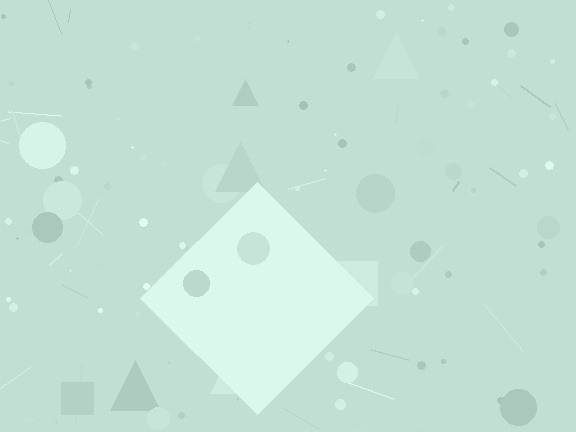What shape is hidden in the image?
A diamond is hidden in the image.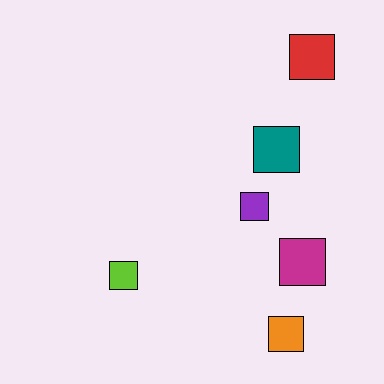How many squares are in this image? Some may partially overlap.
There are 6 squares.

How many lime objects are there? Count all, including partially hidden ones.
There is 1 lime object.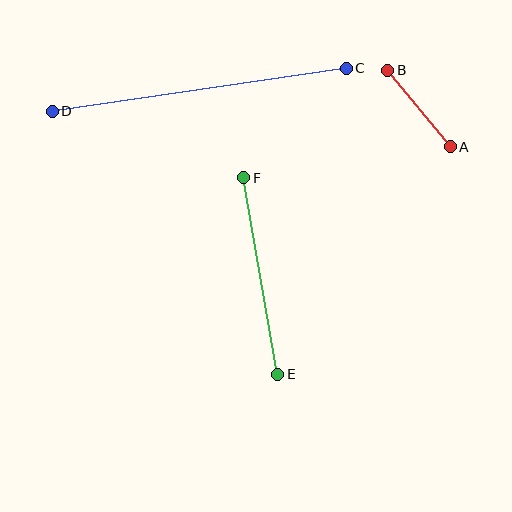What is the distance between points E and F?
The distance is approximately 200 pixels.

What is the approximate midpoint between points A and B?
The midpoint is at approximately (419, 108) pixels.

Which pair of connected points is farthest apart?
Points C and D are farthest apart.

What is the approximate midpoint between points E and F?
The midpoint is at approximately (261, 276) pixels.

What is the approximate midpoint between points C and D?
The midpoint is at approximately (199, 90) pixels.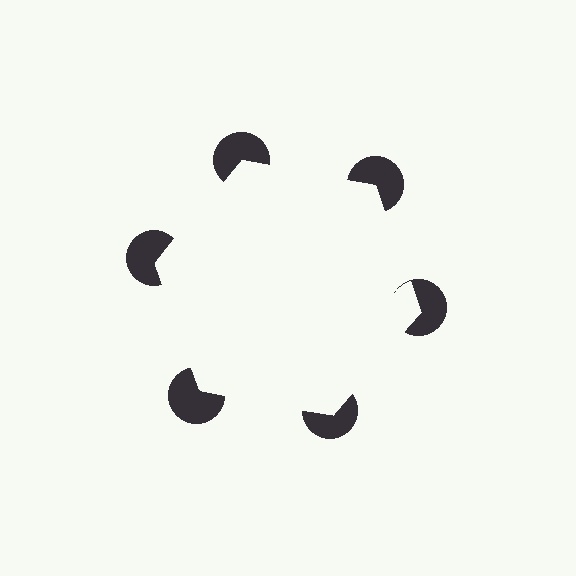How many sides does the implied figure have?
6 sides.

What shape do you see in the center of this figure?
An illusory hexagon — its edges are inferred from the aligned wedge cuts in the pac-man discs, not physically drawn.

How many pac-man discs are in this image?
There are 6 — one at each vertex of the illusory hexagon.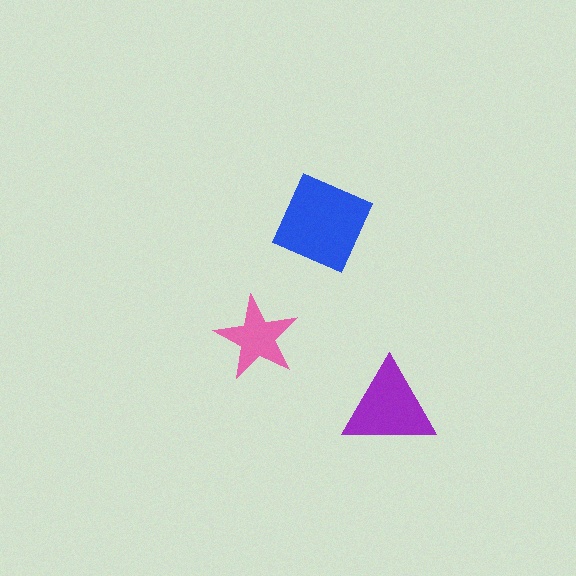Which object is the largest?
The blue square.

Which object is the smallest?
The pink star.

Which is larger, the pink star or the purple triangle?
The purple triangle.